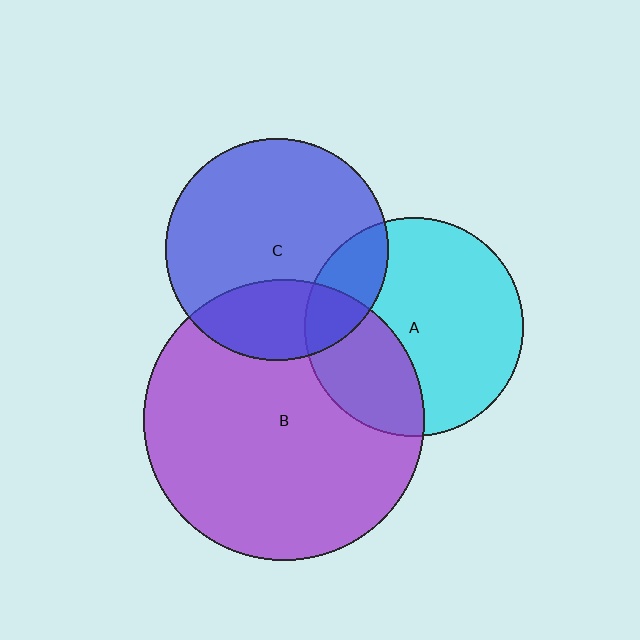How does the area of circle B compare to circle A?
Approximately 1.7 times.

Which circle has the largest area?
Circle B (purple).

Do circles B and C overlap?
Yes.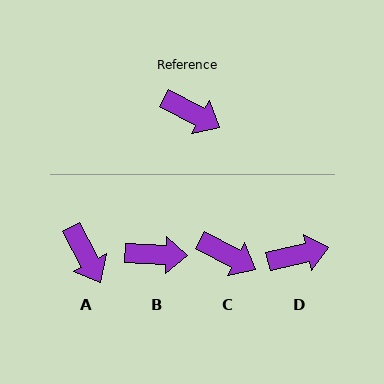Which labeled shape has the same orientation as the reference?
C.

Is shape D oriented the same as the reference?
No, it is off by about 41 degrees.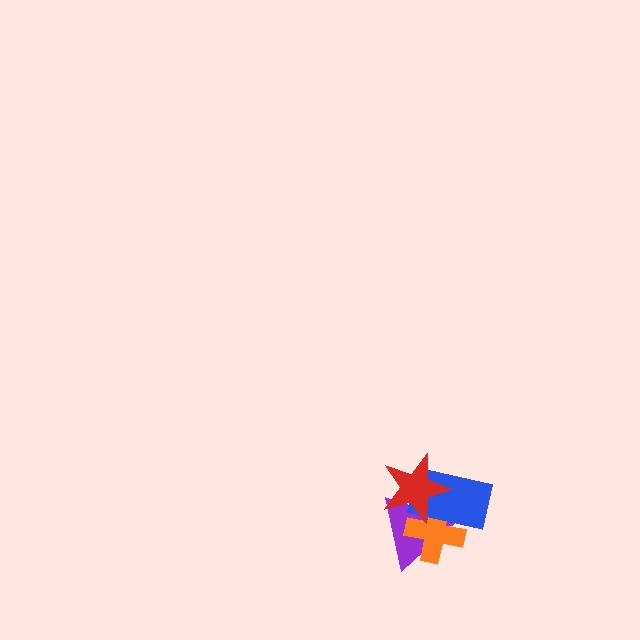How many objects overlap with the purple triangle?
3 objects overlap with the purple triangle.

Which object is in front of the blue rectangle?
The red star is in front of the blue rectangle.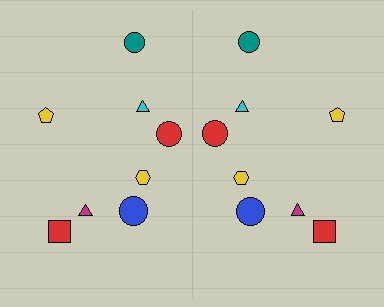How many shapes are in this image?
There are 16 shapes in this image.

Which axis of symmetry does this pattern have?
The pattern has a vertical axis of symmetry running through the center of the image.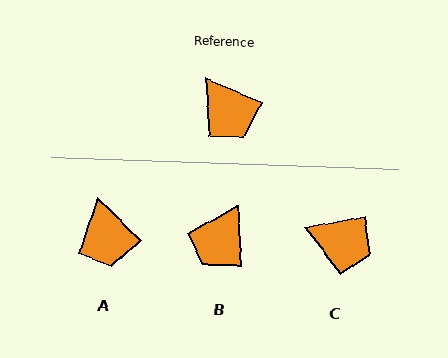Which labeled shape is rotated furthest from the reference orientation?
B, about 64 degrees away.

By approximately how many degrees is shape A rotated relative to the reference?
Approximately 21 degrees clockwise.